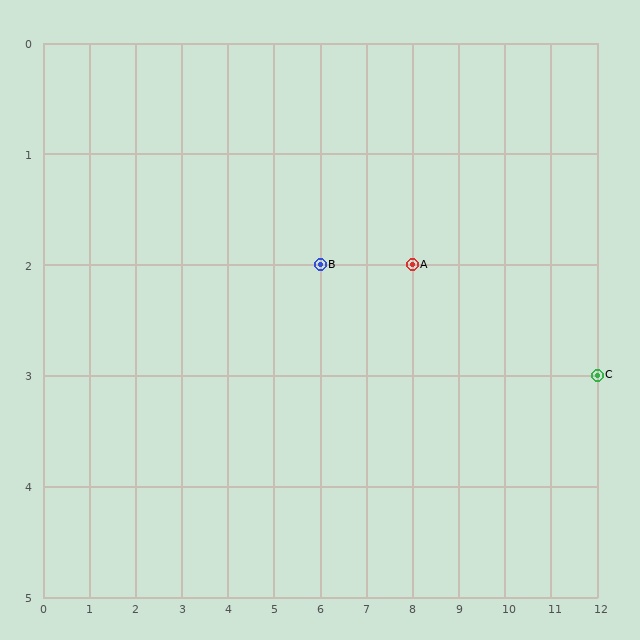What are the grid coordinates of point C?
Point C is at grid coordinates (12, 3).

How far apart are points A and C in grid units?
Points A and C are 4 columns and 1 row apart (about 4.1 grid units diagonally).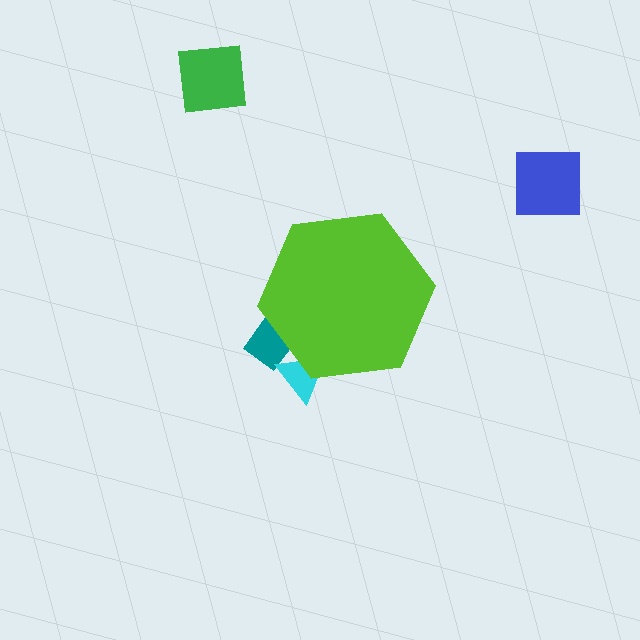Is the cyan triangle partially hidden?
Yes, the cyan triangle is partially hidden behind the lime hexagon.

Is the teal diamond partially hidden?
Yes, the teal diamond is partially hidden behind the lime hexagon.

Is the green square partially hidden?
No, the green square is fully visible.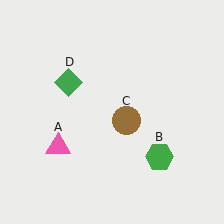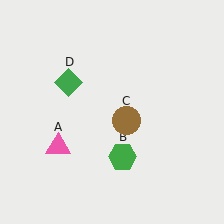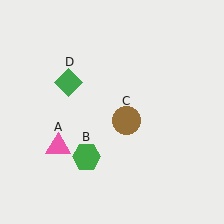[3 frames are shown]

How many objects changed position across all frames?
1 object changed position: green hexagon (object B).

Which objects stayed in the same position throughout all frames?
Pink triangle (object A) and brown circle (object C) and green diamond (object D) remained stationary.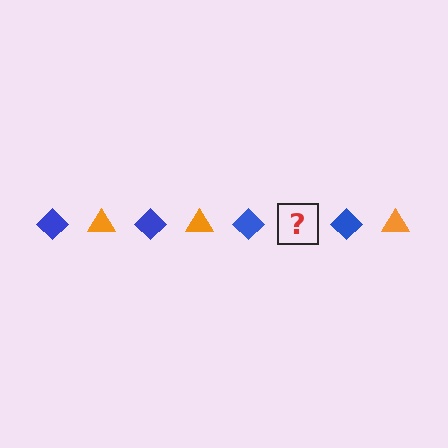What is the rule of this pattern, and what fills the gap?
The rule is that the pattern alternates between blue diamond and orange triangle. The gap should be filled with an orange triangle.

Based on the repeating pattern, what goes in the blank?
The blank should be an orange triangle.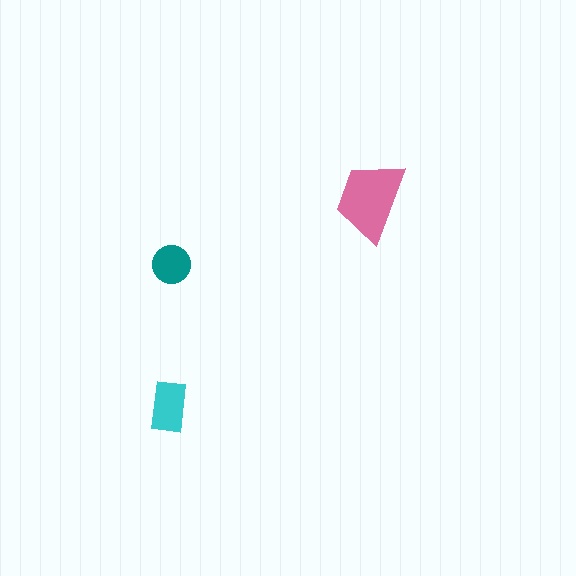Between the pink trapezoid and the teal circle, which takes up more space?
The pink trapezoid.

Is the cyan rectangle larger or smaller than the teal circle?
Larger.